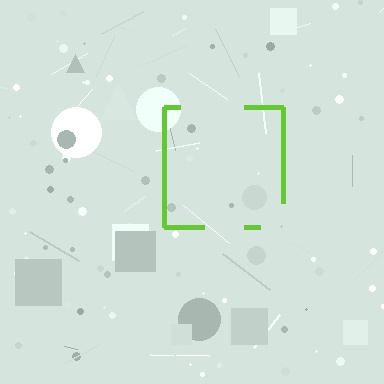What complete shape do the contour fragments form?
The contour fragments form a square.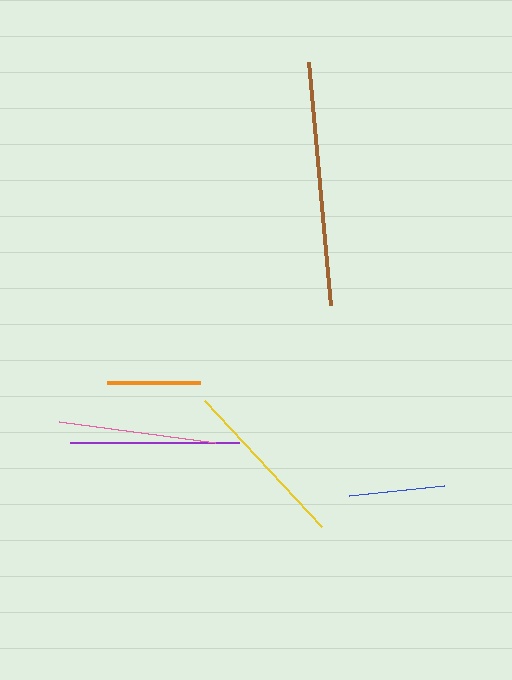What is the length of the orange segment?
The orange segment is approximately 94 pixels long.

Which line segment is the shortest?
The orange line is the shortest at approximately 94 pixels.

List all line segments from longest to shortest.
From longest to shortest: brown, yellow, purple, pink, blue, orange.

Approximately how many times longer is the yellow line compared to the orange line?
The yellow line is approximately 1.8 times the length of the orange line.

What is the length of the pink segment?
The pink segment is approximately 158 pixels long.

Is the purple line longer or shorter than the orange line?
The purple line is longer than the orange line.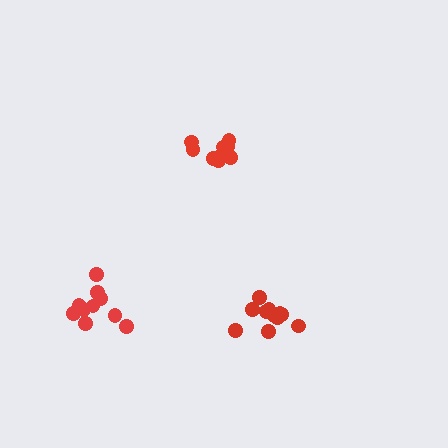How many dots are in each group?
Group 1: 10 dots, Group 2: 11 dots, Group 3: 9 dots (30 total).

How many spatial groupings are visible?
There are 3 spatial groupings.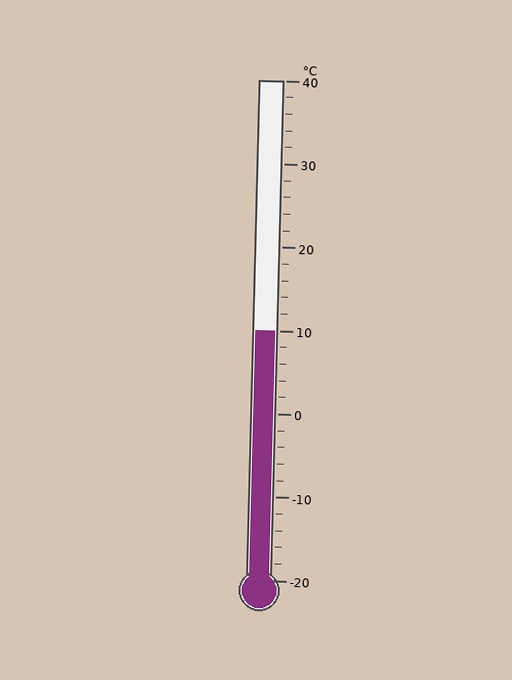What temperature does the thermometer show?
The thermometer shows approximately 10°C.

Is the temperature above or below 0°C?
The temperature is above 0°C.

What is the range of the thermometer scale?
The thermometer scale ranges from -20°C to 40°C.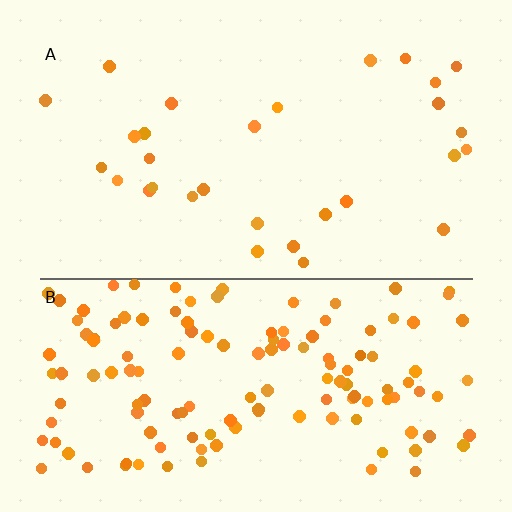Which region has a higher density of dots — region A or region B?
B (the bottom).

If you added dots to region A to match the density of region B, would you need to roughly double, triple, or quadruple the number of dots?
Approximately quadruple.